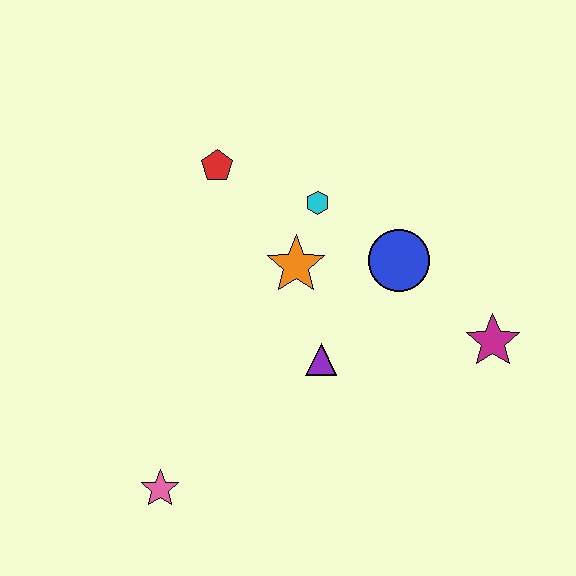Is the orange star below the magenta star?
No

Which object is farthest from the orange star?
The pink star is farthest from the orange star.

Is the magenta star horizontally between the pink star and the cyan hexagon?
No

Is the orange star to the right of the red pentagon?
Yes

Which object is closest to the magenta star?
The blue circle is closest to the magenta star.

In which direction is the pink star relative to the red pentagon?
The pink star is below the red pentagon.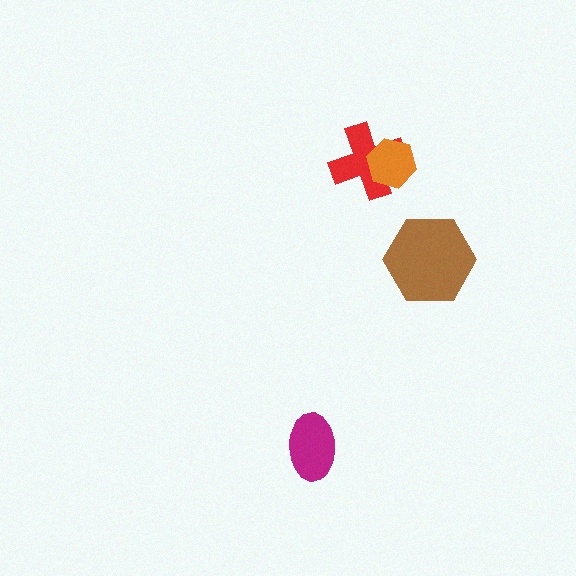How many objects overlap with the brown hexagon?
0 objects overlap with the brown hexagon.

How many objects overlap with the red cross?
1 object overlaps with the red cross.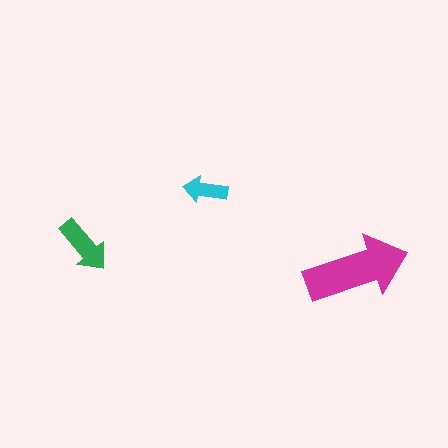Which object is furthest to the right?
The magenta arrow is rightmost.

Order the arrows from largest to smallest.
the magenta one, the green one, the cyan one.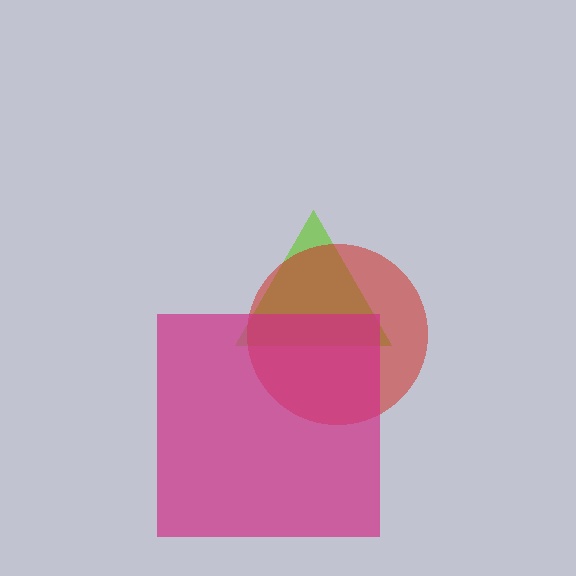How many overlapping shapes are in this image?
There are 3 overlapping shapes in the image.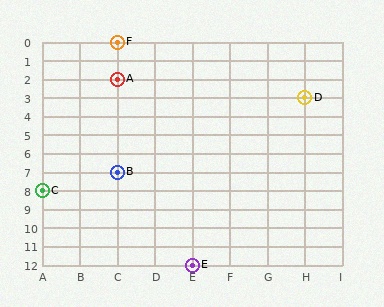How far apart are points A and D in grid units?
Points A and D are 5 columns and 1 row apart (about 5.1 grid units diagonally).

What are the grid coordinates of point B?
Point B is at grid coordinates (C, 7).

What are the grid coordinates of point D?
Point D is at grid coordinates (H, 3).